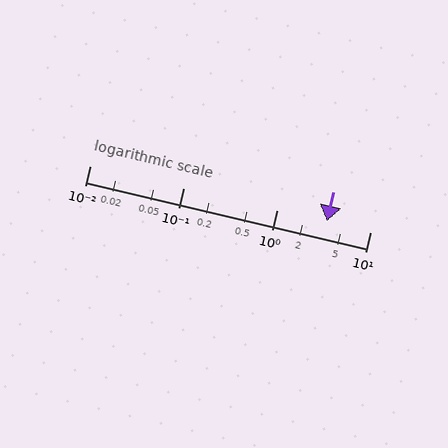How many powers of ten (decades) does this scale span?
The scale spans 3 decades, from 0.01 to 10.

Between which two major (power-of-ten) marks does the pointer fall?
The pointer is between 1 and 10.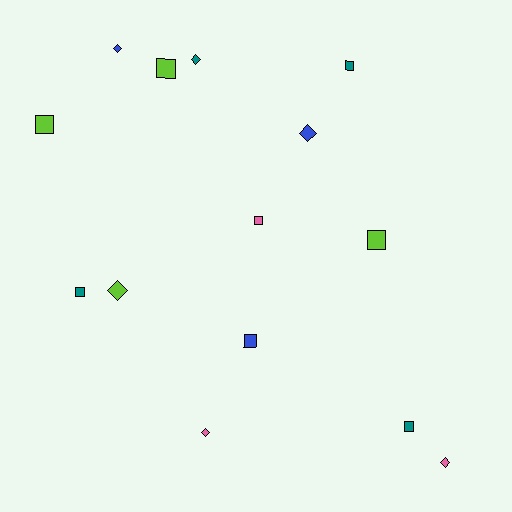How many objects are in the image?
There are 14 objects.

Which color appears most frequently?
Teal, with 4 objects.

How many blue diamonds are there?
There are 2 blue diamonds.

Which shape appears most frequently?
Square, with 8 objects.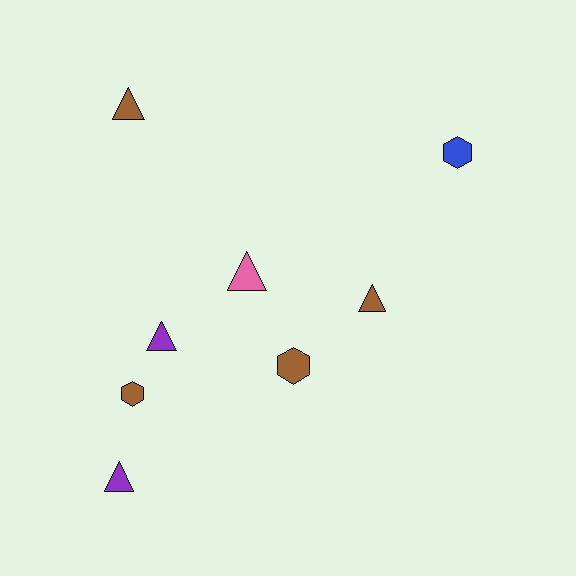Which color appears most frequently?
Brown, with 4 objects.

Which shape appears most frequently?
Triangle, with 5 objects.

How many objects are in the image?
There are 8 objects.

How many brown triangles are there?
There are 2 brown triangles.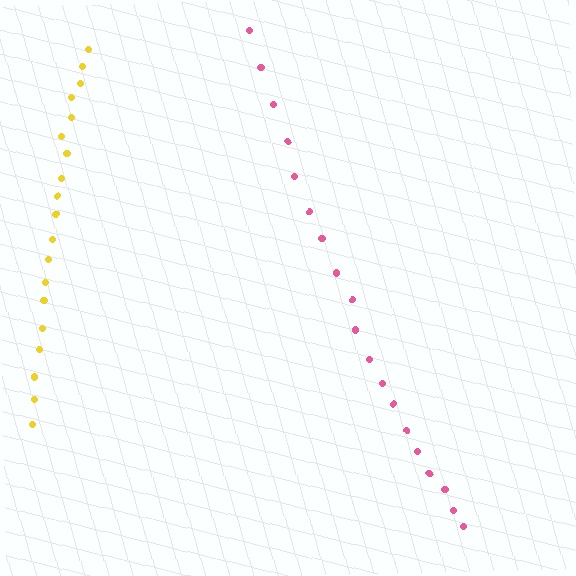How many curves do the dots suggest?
There are 2 distinct paths.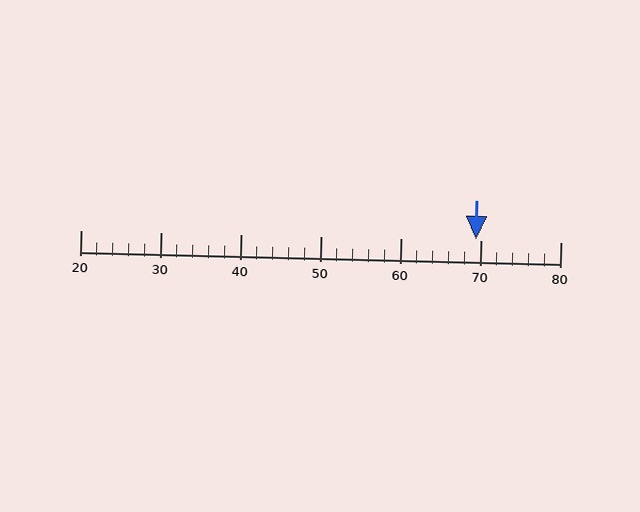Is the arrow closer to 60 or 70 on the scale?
The arrow is closer to 70.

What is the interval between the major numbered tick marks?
The major tick marks are spaced 10 units apart.